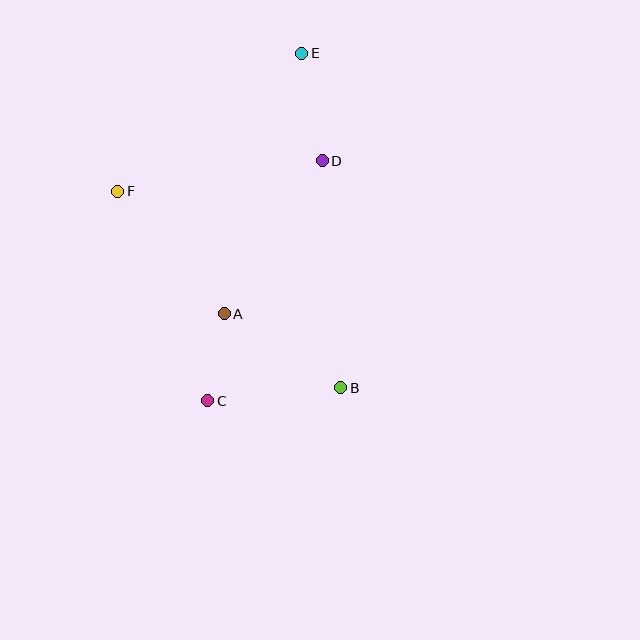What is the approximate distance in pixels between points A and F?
The distance between A and F is approximately 162 pixels.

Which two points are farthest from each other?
Points C and E are farthest from each other.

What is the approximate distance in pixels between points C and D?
The distance between C and D is approximately 266 pixels.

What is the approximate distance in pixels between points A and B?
The distance between A and B is approximately 138 pixels.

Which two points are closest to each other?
Points A and C are closest to each other.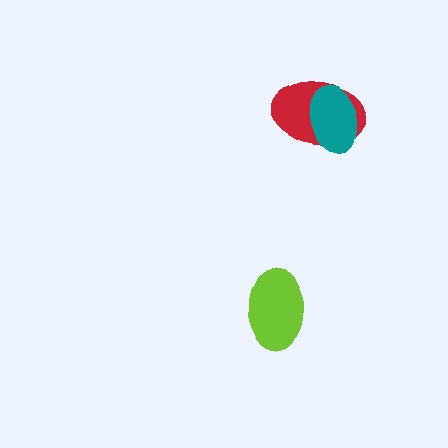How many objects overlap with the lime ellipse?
0 objects overlap with the lime ellipse.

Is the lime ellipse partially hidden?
No, no other shape covers it.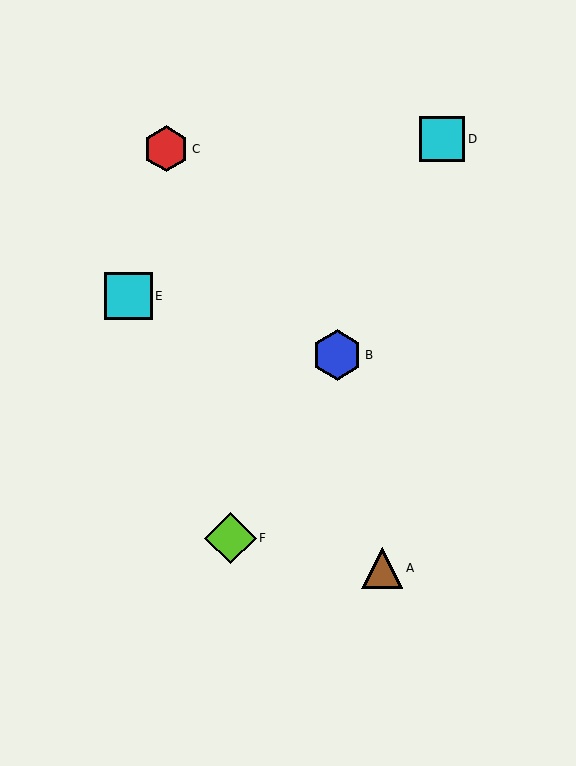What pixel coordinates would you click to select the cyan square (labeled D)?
Click at (442, 139) to select the cyan square D.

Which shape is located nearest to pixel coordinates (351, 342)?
The blue hexagon (labeled B) at (337, 355) is nearest to that location.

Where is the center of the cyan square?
The center of the cyan square is at (442, 139).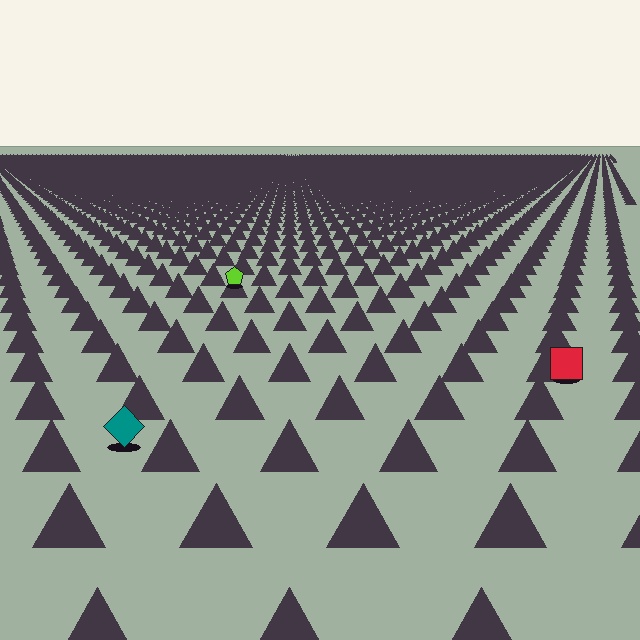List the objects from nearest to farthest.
From nearest to farthest: the teal diamond, the red square, the lime pentagon.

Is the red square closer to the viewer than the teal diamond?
No. The teal diamond is closer — you can tell from the texture gradient: the ground texture is coarser near it.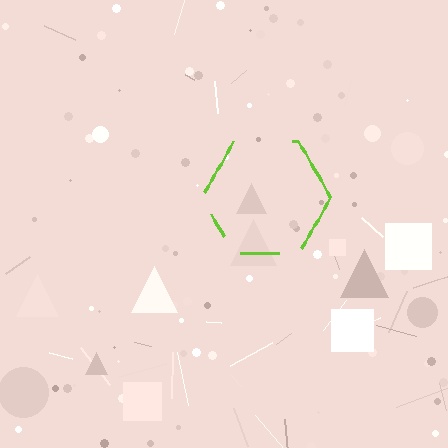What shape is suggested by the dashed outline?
The dashed outline suggests a hexagon.